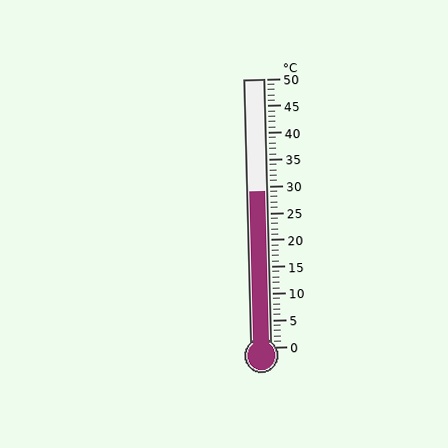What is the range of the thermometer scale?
The thermometer scale ranges from 0°C to 50°C.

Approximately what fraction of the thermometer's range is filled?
The thermometer is filled to approximately 60% of its range.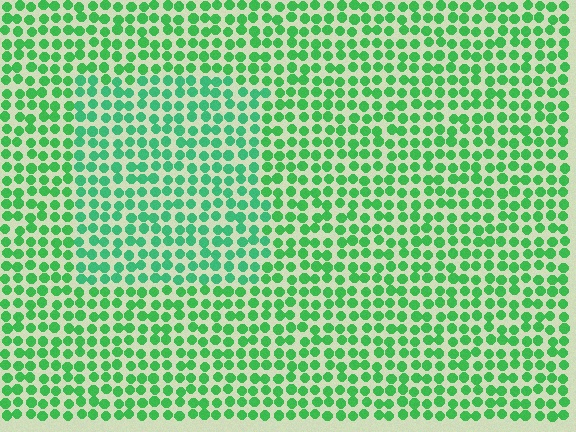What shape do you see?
I see a rectangle.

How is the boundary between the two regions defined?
The boundary is defined purely by a slight shift in hue (about 19 degrees). Spacing, size, and orientation are identical on both sides.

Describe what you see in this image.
The image is filled with small green elements in a uniform arrangement. A rectangle-shaped region is visible where the elements are tinted to a slightly different hue, forming a subtle color boundary.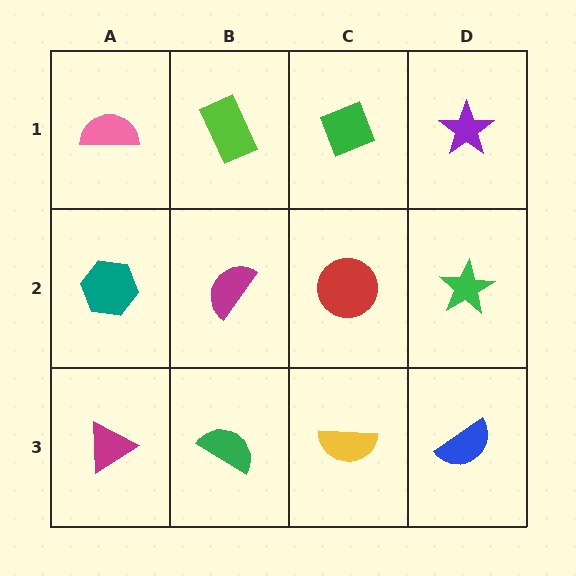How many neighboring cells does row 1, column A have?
2.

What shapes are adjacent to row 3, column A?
A teal hexagon (row 2, column A), a green semicircle (row 3, column B).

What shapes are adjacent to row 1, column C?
A red circle (row 2, column C), a lime rectangle (row 1, column B), a purple star (row 1, column D).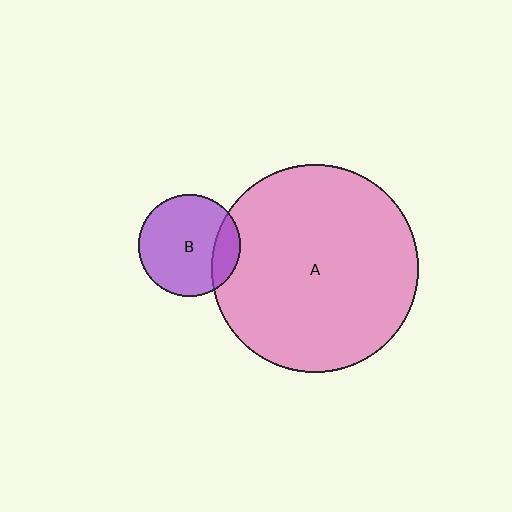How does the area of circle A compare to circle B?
Approximately 4.1 times.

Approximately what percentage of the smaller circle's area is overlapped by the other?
Approximately 20%.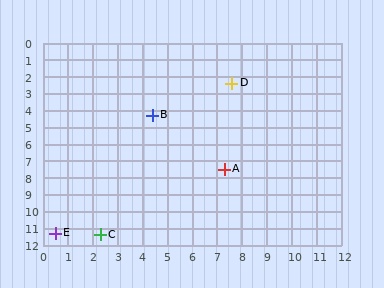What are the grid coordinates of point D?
Point D is at approximately (7.6, 2.4).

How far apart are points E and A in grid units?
Points E and A are about 7.8 grid units apart.